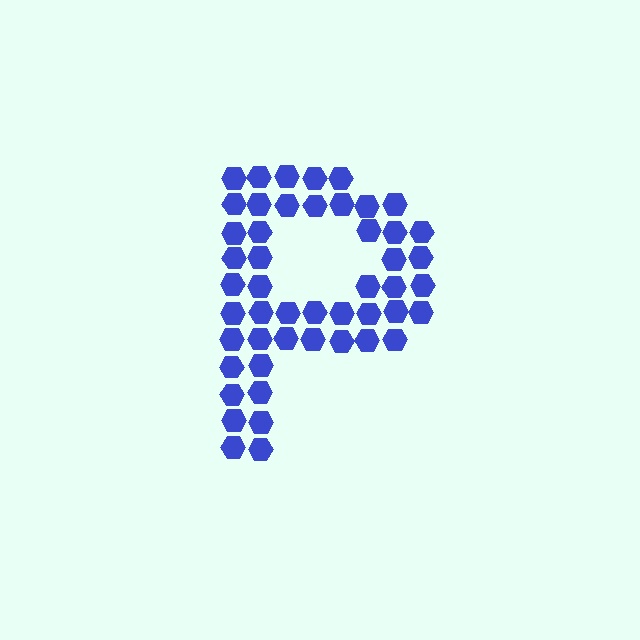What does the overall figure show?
The overall figure shows the letter P.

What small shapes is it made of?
It is made of small hexagons.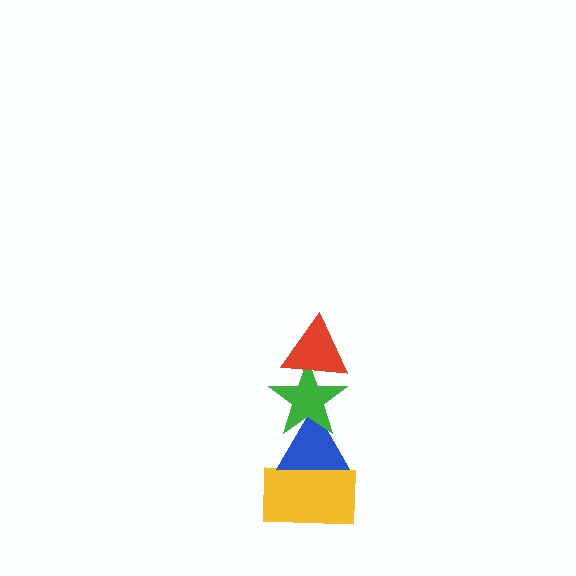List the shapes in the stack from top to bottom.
From top to bottom: the red triangle, the green star, the blue triangle, the yellow rectangle.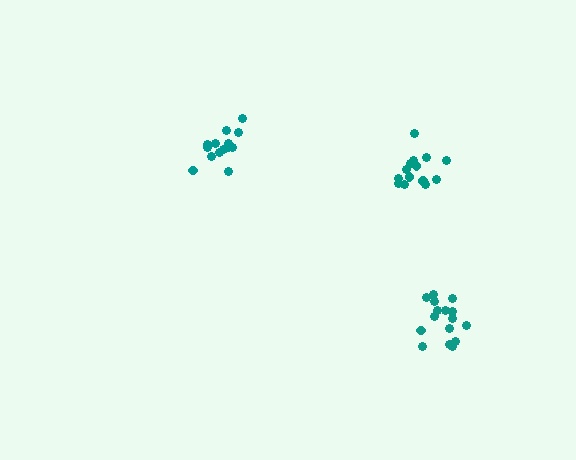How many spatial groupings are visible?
There are 3 spatial groupings.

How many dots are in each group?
Group 1: 14 dots, Group 2: 16 dots, Group 3: 14 dots (44 total).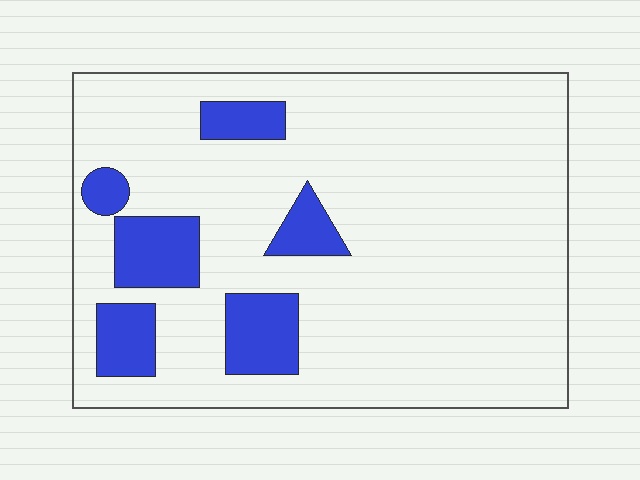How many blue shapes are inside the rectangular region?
6.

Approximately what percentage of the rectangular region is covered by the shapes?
Approximately 15%.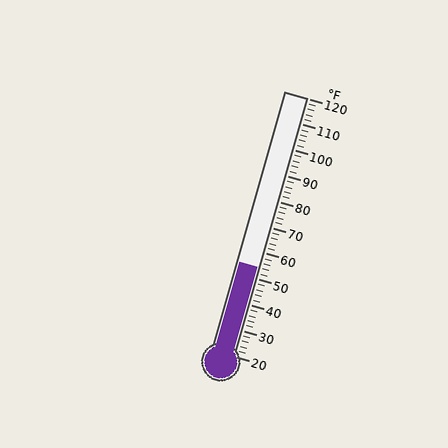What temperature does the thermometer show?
The thermometer shows approximately 54°F.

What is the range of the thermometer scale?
The thermometer scale ranges from 20°F to 120°F.